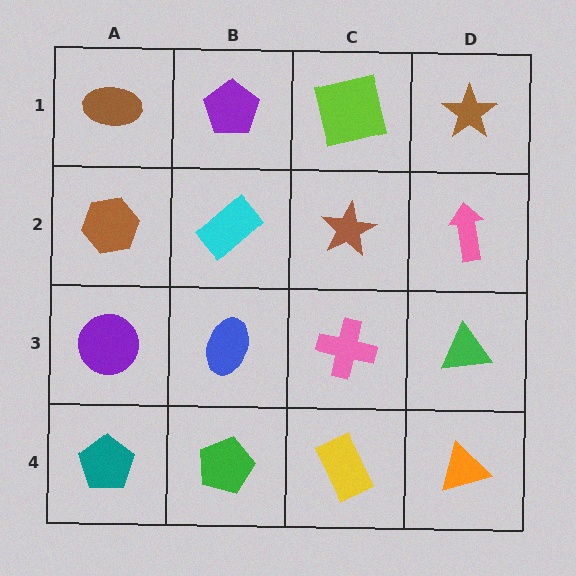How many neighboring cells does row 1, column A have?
2.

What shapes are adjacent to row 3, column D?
A pink arrow (row 2, column D), an orange triangle (row 4, column D), a pink cross (row 3, column C).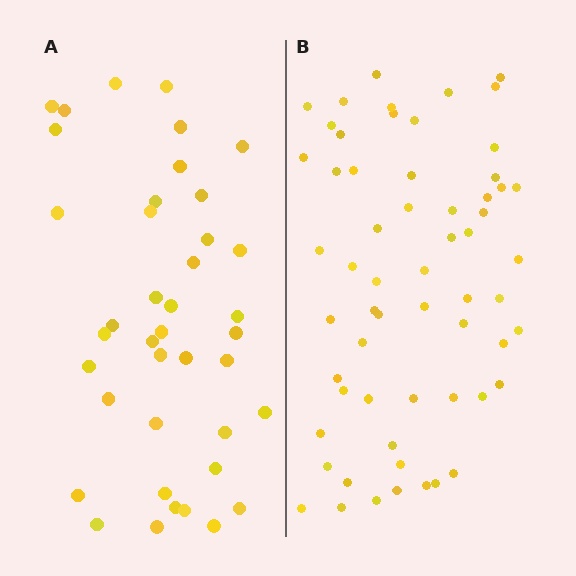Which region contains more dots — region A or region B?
Region B (the right region) has more dots.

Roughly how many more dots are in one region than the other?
Region B has approximately 20 more dots than region A.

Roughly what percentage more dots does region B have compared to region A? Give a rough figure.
About 50% more.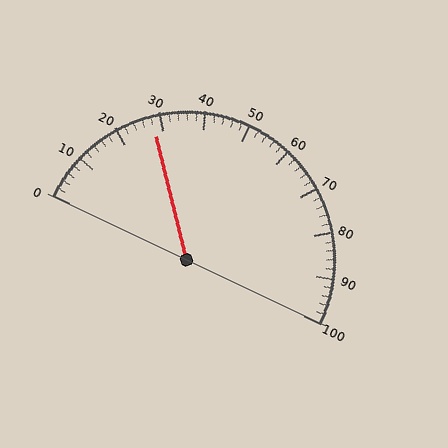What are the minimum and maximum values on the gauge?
The gauge ranges from 0 to 100.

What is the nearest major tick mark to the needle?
The nearest major tick mark is 30.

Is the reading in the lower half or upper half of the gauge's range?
The reading is in the lower half of the range (0 to 100).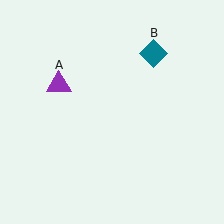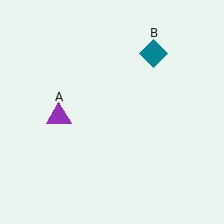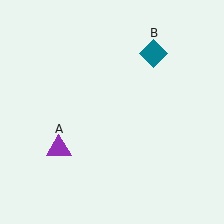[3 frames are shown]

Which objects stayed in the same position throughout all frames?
Teal diamond (object B) remained stationary.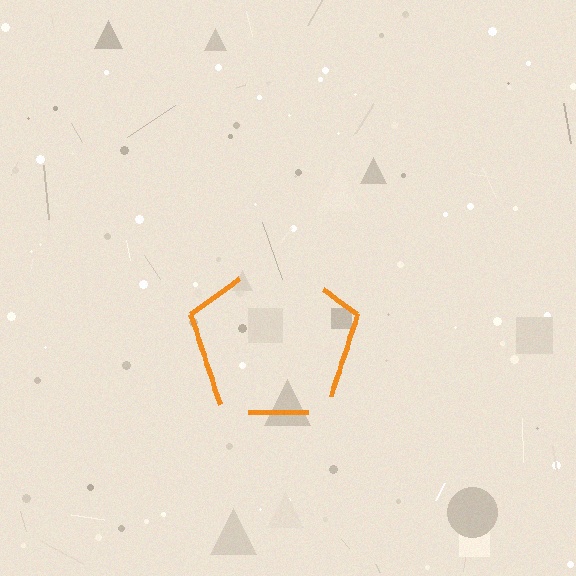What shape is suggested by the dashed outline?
The dashed outline suggests a pentagon.